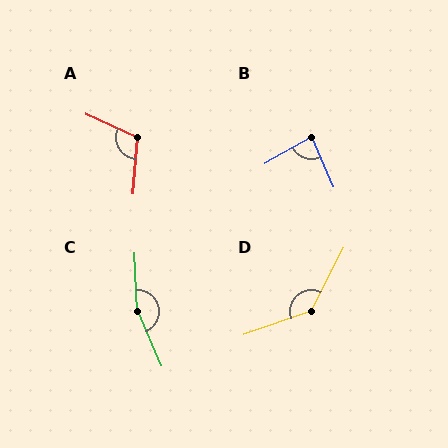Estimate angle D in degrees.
Approximately 136 degrees.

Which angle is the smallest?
B, at approximately 83 degrees.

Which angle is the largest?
C, at approximately 159 degrees.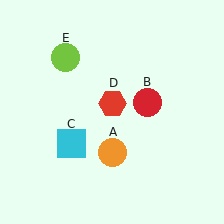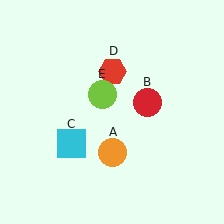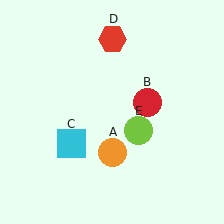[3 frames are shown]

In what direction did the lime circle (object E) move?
The lime circle (object E) moved down and to the right.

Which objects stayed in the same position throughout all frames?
Orange circle (object A) and red circle (object B) and cyan square (object C) remained stationary.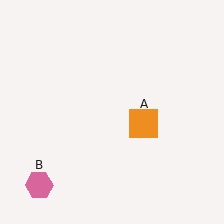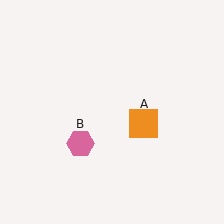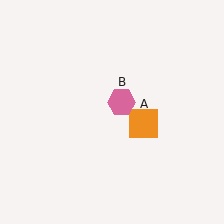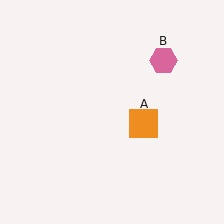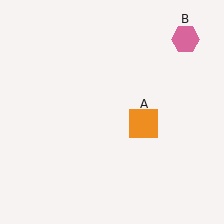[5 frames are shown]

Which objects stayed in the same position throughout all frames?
Orange square (object A) remained stationary.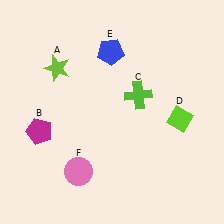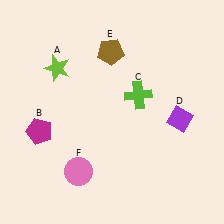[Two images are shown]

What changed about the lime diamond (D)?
In Image 1, D is lime. In Image 2, it changed to purple.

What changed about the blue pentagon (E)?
In Image 1, E is blue. In Image 2, it changed to brown.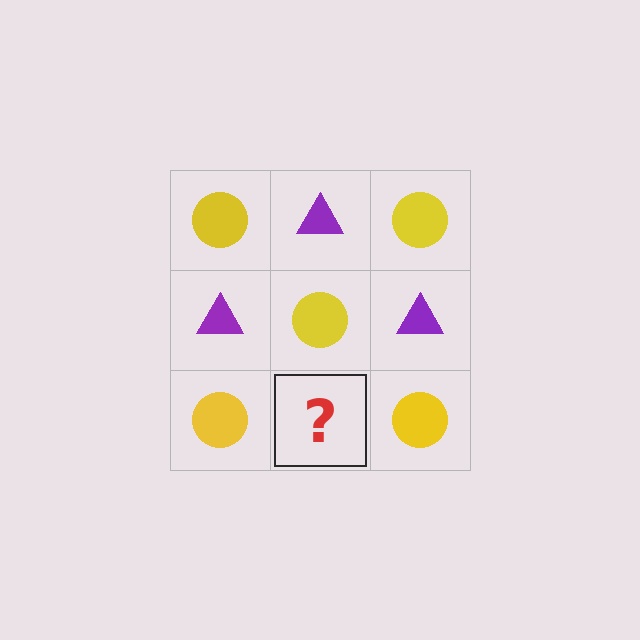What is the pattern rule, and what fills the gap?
The rule is that it alternates yellow circle and purple triangle in a checkerboard pattern. The gap should be filled with a purple triangle.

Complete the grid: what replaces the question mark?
The question mark should be replaced with a purple triangle.